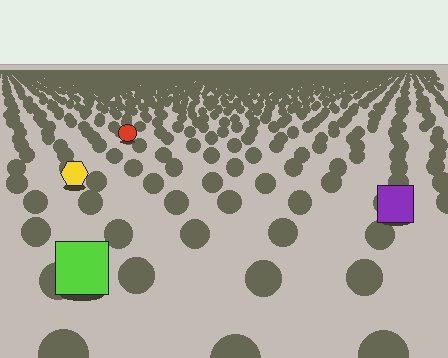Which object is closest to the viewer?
The lime square is closest. The texture marks near it are larger and more spread out.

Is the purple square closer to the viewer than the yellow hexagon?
Yes. The purple square is closer — you can tell from the texture gradient: the ground texture is coarser near it.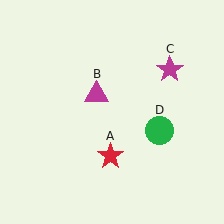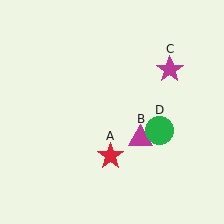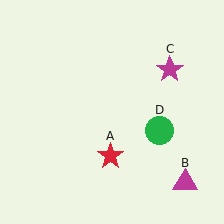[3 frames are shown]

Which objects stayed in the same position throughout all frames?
Red star (object A) and magenta star (object C) and green circle (object D) remained stationary.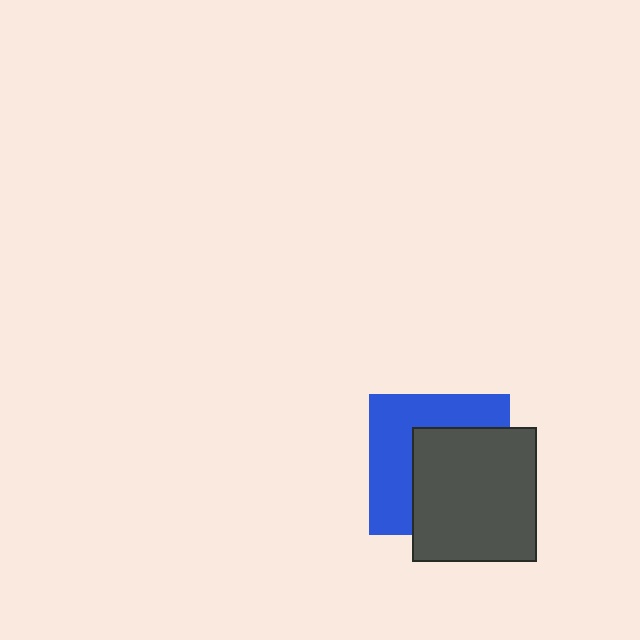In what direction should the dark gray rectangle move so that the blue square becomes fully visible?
The dark gray rectangle should move toward the lower-right. That is the shortest direction to clear the overlap and leave the blue square fully visible.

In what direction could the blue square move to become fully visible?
The blue square could move toward the upper-left. That would shift it out from behind the dark gray rectangle entirely.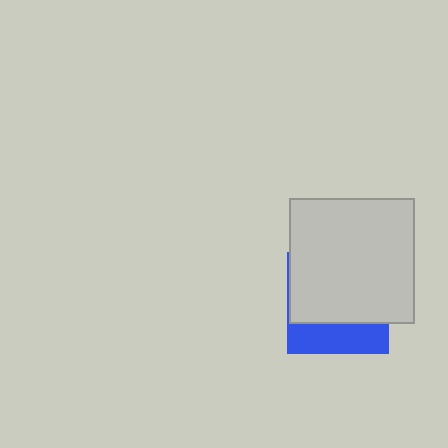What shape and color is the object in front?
The object in front is a light gray square.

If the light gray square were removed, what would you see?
You would see the complete blue square.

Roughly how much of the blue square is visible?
A small part of it is visible (roughly 31%).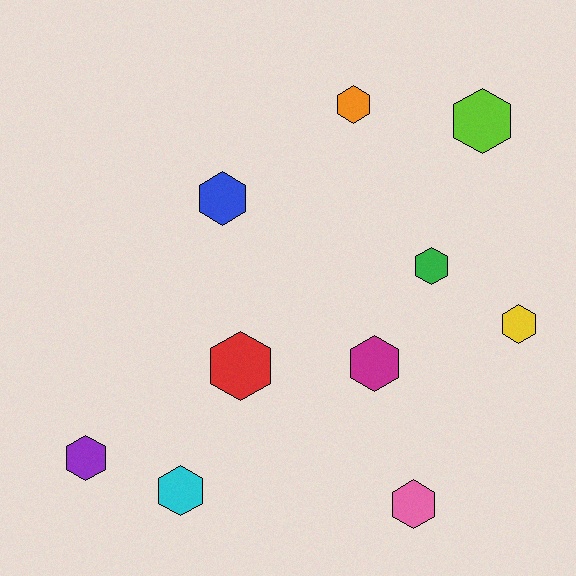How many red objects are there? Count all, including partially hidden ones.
There is 1 red object.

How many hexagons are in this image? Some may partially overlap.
There are 10 hexagons.